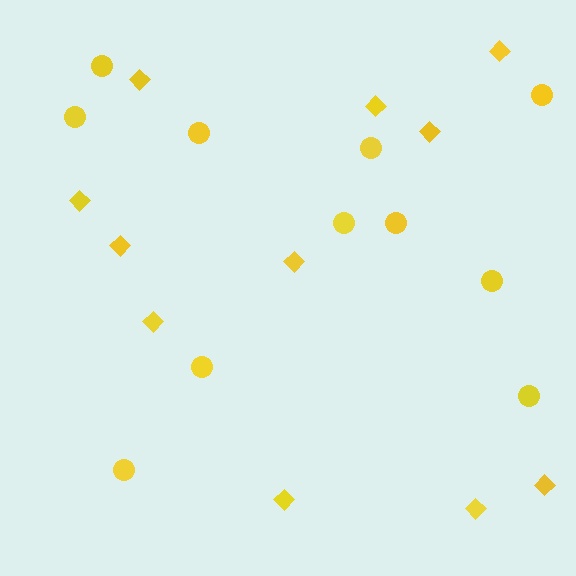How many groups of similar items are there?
There are 2 groups: one group of circles (11) and one group of diamonds (11).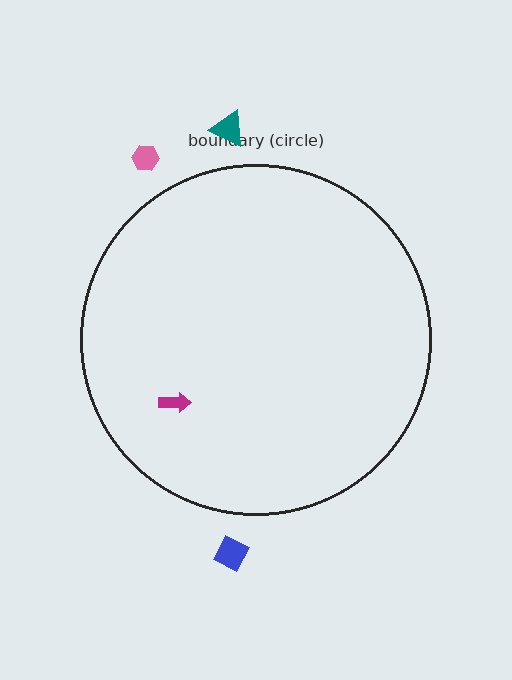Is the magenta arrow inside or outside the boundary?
Inside.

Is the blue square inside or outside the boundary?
Outside.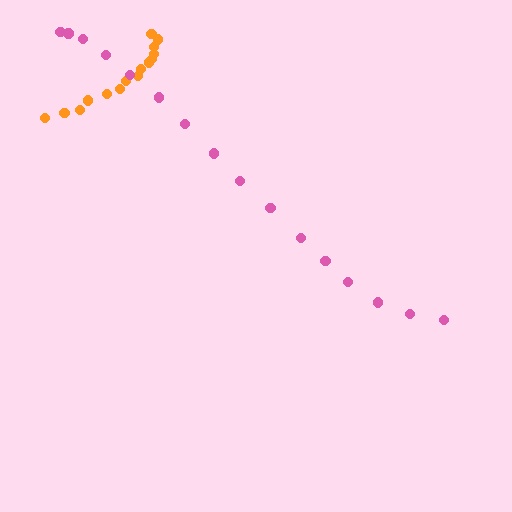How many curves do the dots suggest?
There are 2 distinct paths.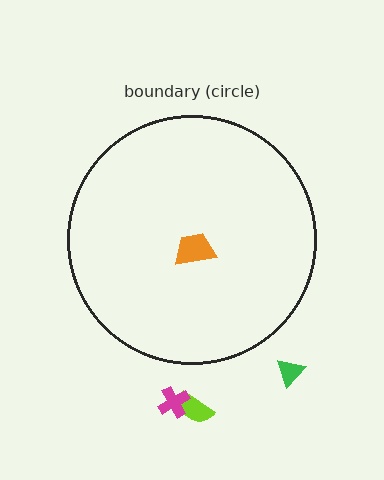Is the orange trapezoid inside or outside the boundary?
Inside.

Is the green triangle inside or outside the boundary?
Outside.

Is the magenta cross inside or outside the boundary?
Outside.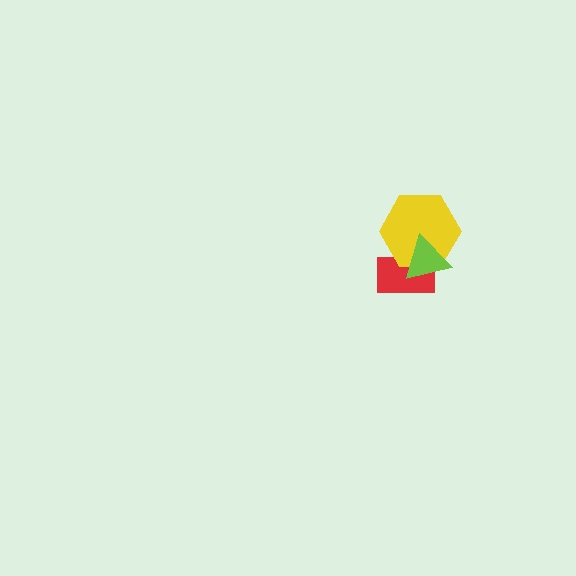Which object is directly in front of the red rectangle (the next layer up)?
The yellow hexagon is directly in front of the red rectangle.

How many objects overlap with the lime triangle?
2 objects overlap with the lime triangle.